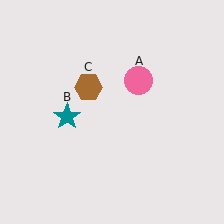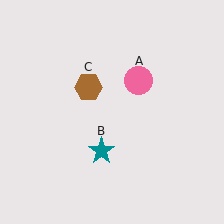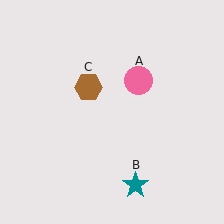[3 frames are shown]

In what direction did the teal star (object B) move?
The teal star (object B) moved down and to the right.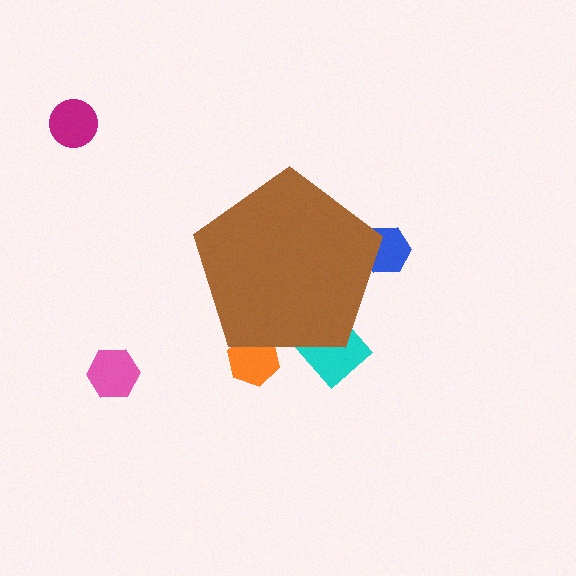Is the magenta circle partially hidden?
No, the magenta circle is fully visible.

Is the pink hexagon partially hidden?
No, the pink hexagon is fully visible.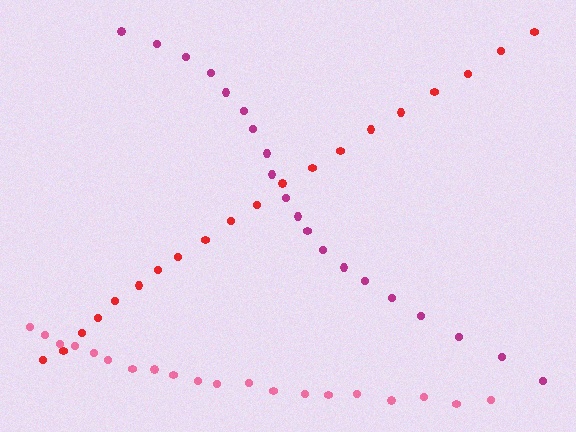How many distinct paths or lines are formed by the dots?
There are 3 distinct paths.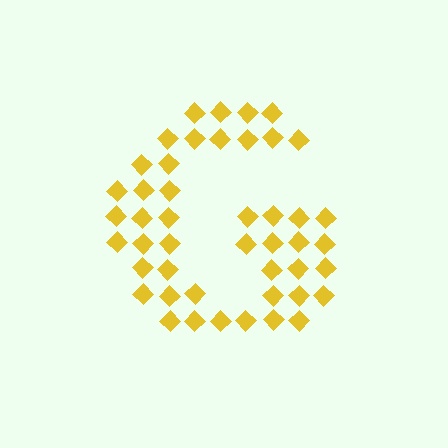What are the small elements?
The small elements are diamonds.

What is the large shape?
The large shape is the letter G.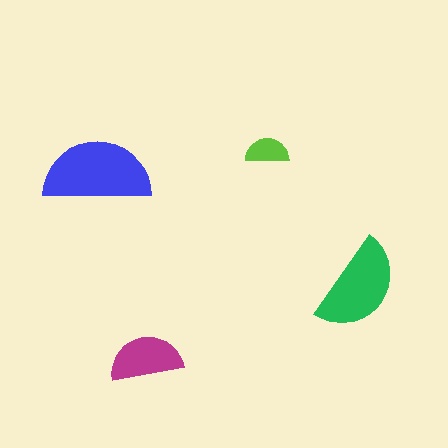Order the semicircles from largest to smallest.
the blue one, the green one, the magenta one, the lime one.